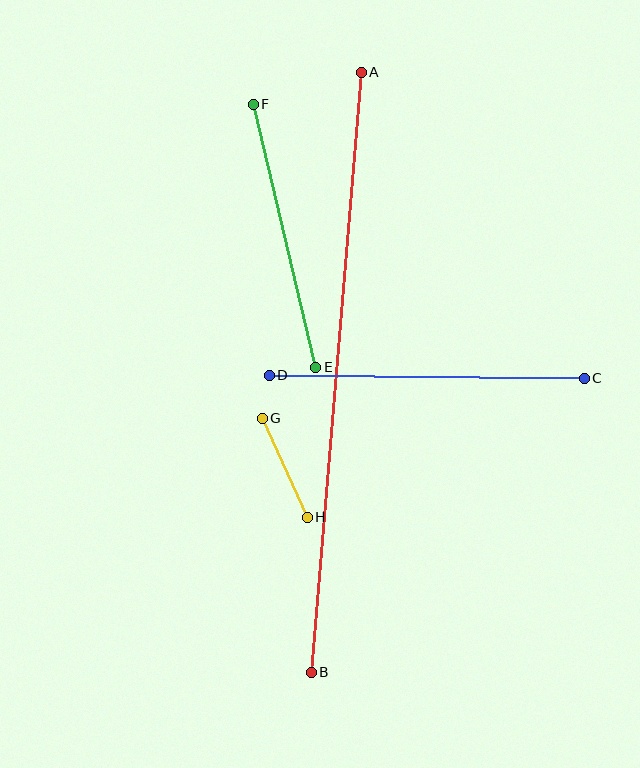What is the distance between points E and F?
The distance is approximately 271 pixels.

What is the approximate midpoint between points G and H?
The midpoint is at approximately (285, 468) pixels.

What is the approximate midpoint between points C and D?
The midpoint is at approximately (427, 377) pixels.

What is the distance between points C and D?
The distance is approximately 315 pixels.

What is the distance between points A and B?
The distance is approximately 602 pixels.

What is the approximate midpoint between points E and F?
The midpoint is at approximately (285, 236) pixels.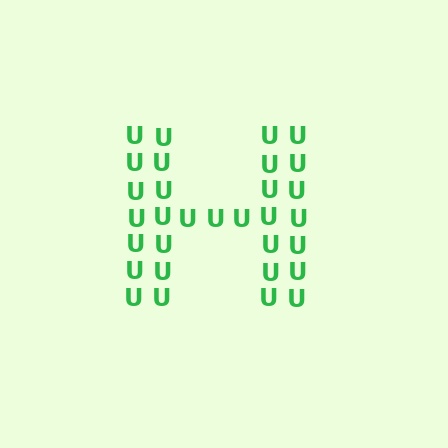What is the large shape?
The large shape is the letter H.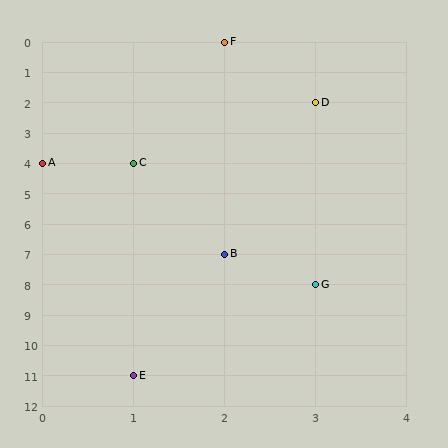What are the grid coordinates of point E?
Point E is at grid coordinates (1, 11).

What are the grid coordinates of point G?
Point G is at grid coordinates (3, 8).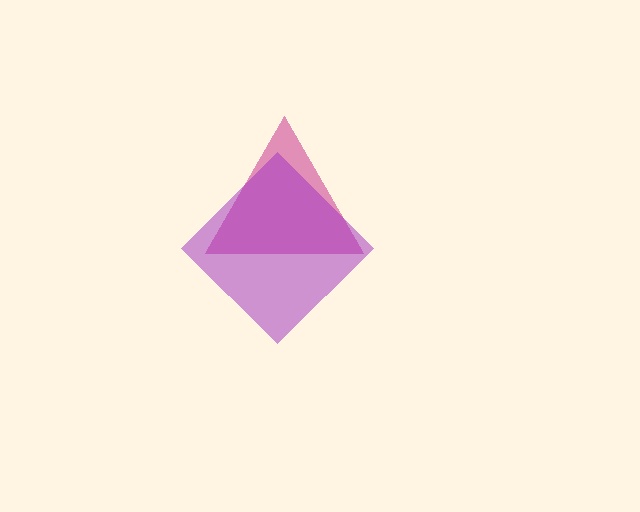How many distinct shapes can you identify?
There are 2 distinct shapes: a magenta triangle, a purple diamond.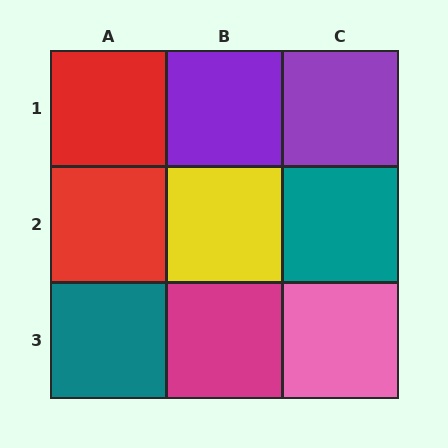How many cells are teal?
2 cells are teal.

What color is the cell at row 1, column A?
Red.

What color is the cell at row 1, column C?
Purple.